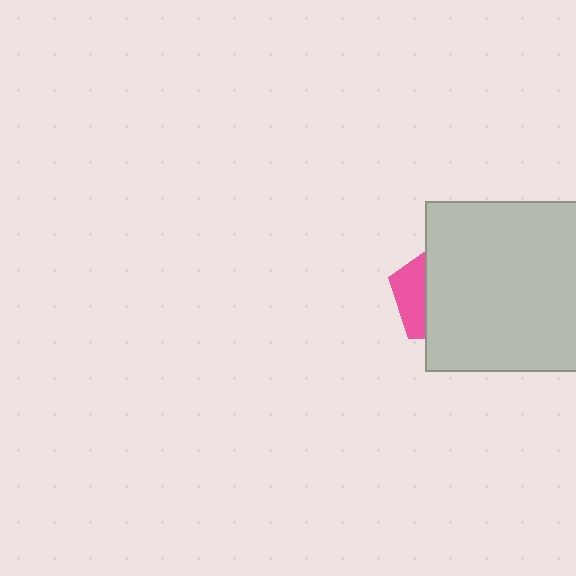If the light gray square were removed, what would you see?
You would see the complete pink pentagon.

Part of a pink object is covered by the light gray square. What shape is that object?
It is a pentagon.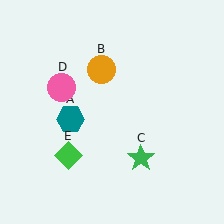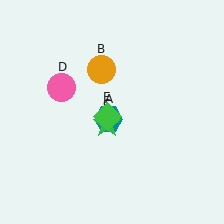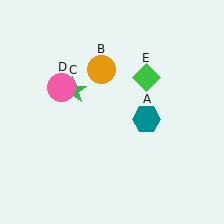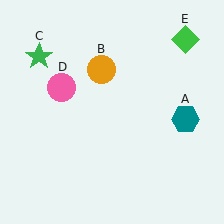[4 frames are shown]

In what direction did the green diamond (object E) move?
The green diamond (object E) moved up and to the right.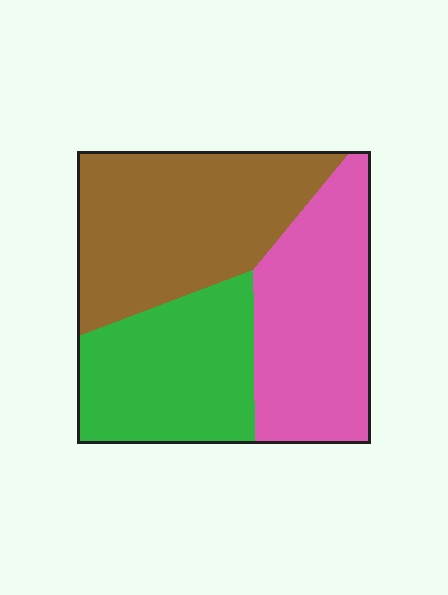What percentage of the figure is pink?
Pink takes up about one third (1/3) of the figure.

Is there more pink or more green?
Pink.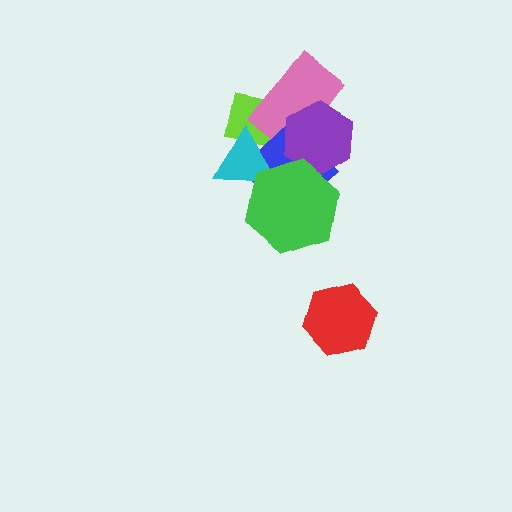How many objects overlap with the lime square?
3 objects overlap with the lime square.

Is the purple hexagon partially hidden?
Yes, it is partially covered by another shape.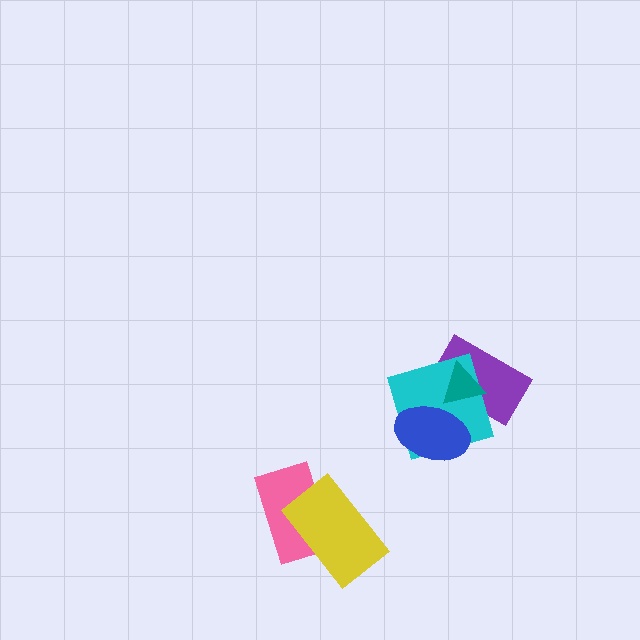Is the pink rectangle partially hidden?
Yes, it is partially covered by another shape.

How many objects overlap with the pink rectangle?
1 object overlaps with the pink rectangle.